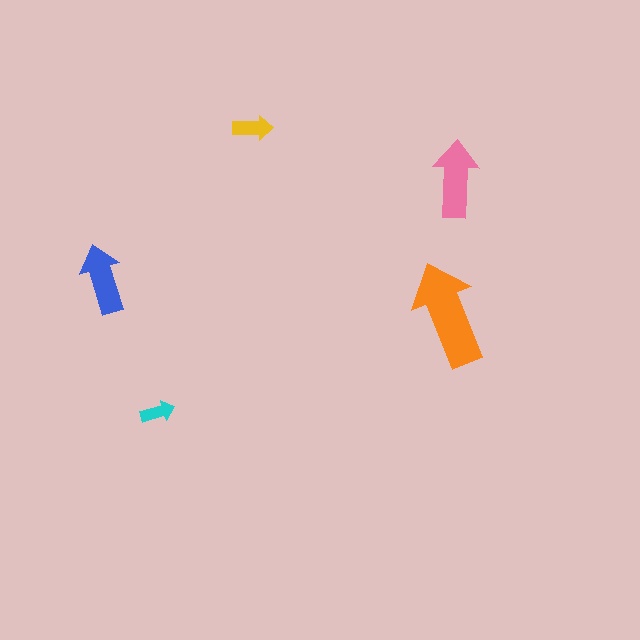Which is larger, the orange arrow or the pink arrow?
The orange one.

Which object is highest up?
The yellow arrow is topmost.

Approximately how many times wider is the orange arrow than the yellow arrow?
About 2.5 times wider.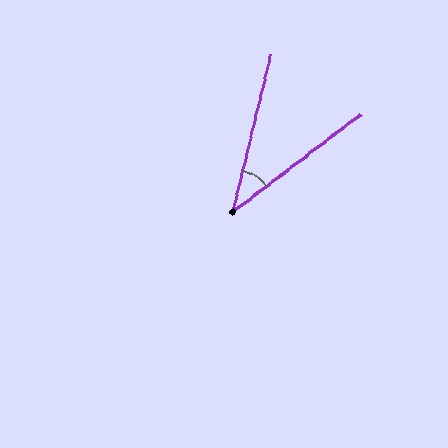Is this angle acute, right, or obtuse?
It is acute.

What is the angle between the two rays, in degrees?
Approximately 39 degrees.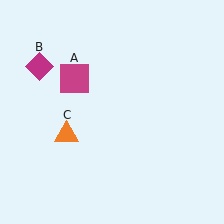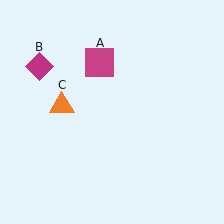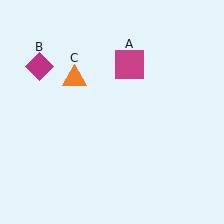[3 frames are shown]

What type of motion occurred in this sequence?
The magenta square (object A), orange triangle (object C) rotated clockwise around the center of the scene.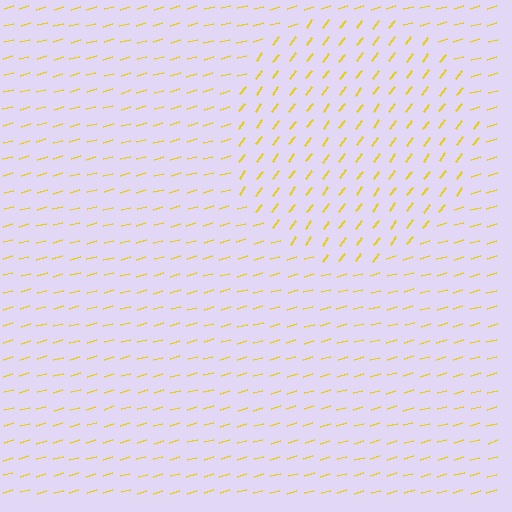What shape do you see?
I see a circle.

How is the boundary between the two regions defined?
The boundary is defined purely by a change in line orientation (approximately 37 degrees difference). All lines are the same color and thickness.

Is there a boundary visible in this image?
Yes, there is a texture boundary formed by a change in line orientation.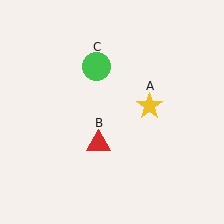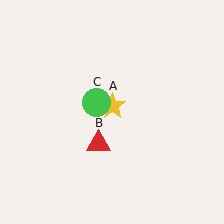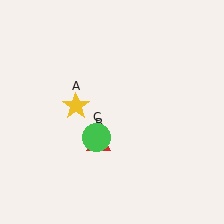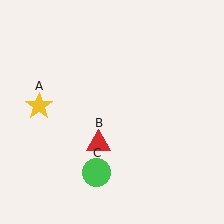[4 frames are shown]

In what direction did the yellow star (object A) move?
The yellow star (object A) moved left.